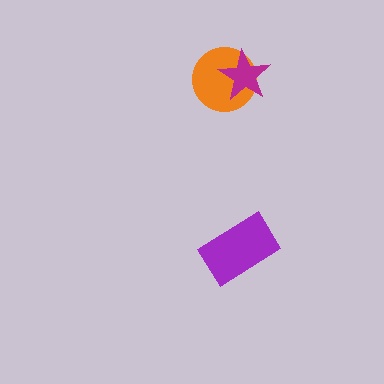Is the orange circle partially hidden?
Yes, it is partially covered by another shape.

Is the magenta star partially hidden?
No, no other shape covers it.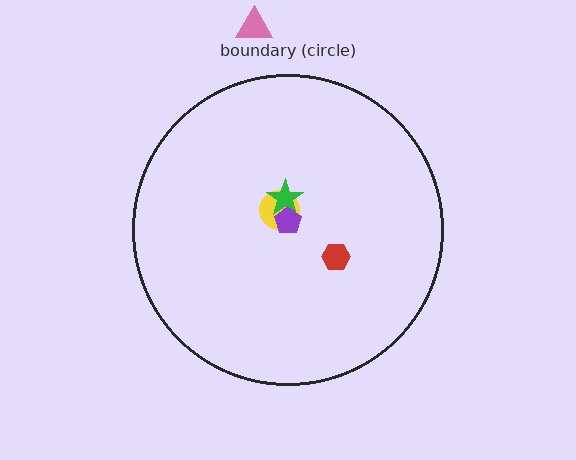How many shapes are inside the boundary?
4 inside, 1 outside.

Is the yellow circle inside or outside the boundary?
Inside.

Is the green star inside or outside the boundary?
Inside.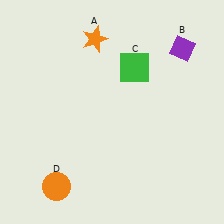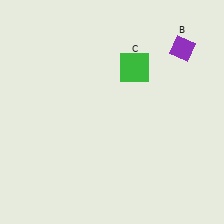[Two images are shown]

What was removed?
The orange circle (D), the orange star (A) were removed in Image 2.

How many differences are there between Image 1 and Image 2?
There are 2 differences between the two images.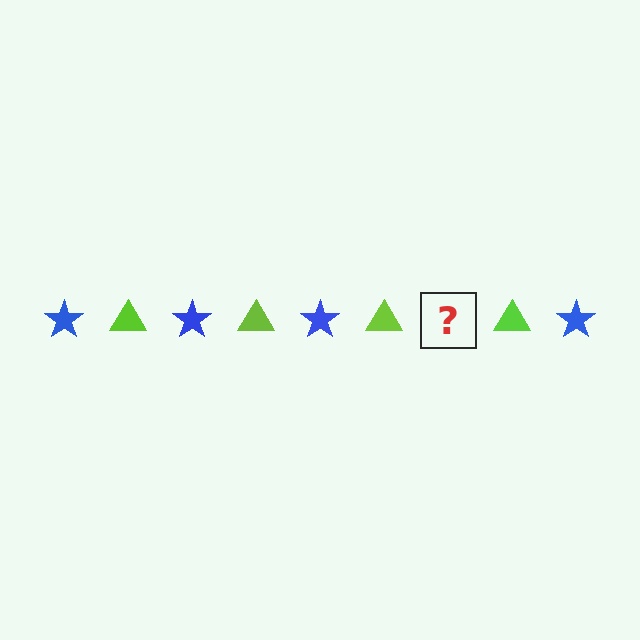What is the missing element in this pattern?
The missing element is a blue star.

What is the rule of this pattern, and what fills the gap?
The rule is that the pattern alternates between blue star and lime triangle. The gap should be filled with a blue star.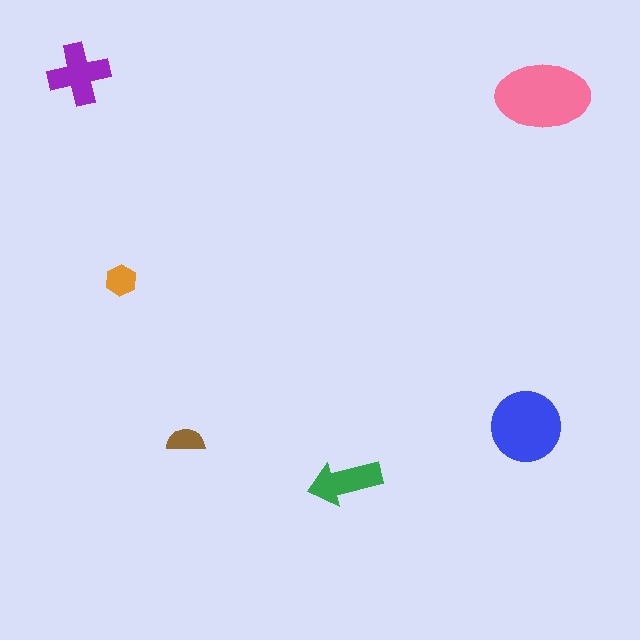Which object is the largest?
The pink ellipse.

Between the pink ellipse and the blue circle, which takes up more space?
The pink ellipse.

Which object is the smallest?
The brown semicircle.